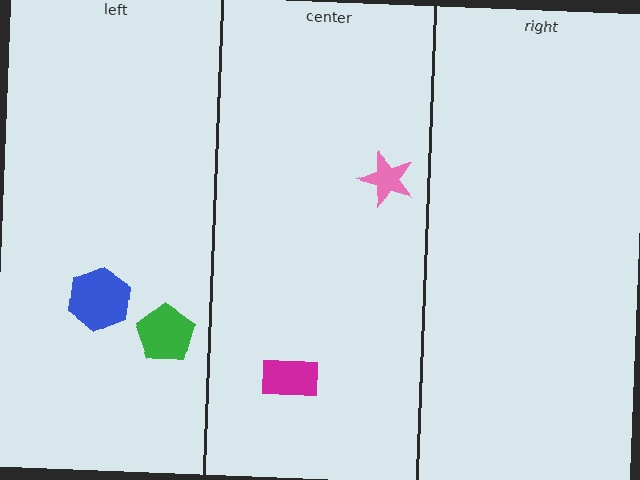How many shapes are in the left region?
2.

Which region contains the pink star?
The center region.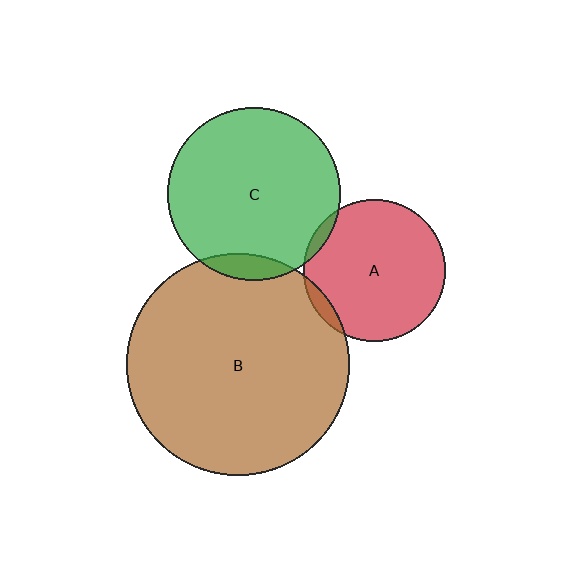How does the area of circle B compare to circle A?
Approximately 2.5 times.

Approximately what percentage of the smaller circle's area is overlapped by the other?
Approximately 5%.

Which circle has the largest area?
Circle B (brown).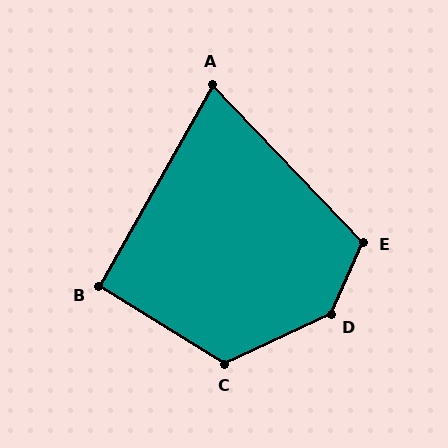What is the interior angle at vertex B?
Approximately 92 degrees (approximately right).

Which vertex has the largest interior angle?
D, at approximately 139 degrees.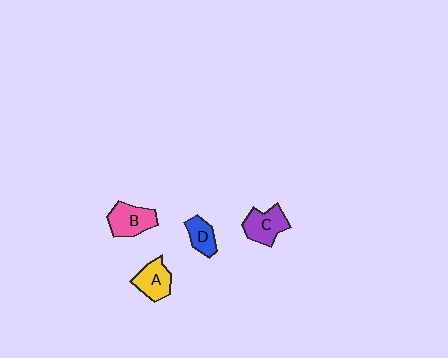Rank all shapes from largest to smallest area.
From largest to smallest: B (pink), C (purple), A (yellow), D (blue).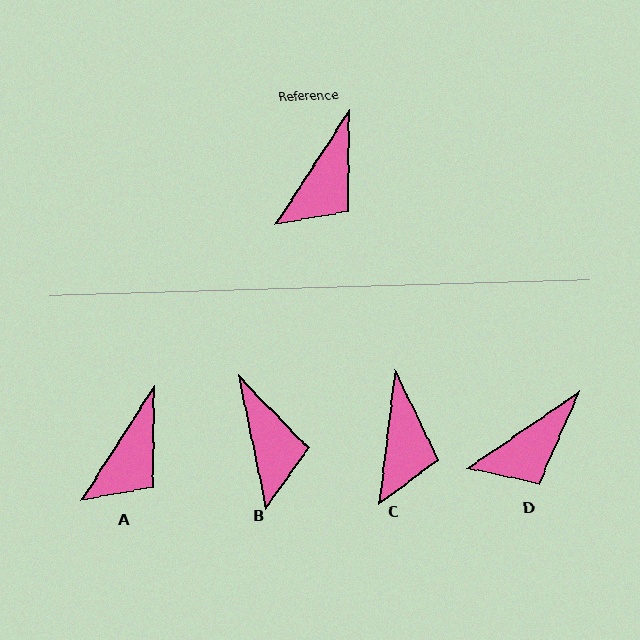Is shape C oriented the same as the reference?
No, it is off by about 26 degrees.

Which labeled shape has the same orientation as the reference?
A.